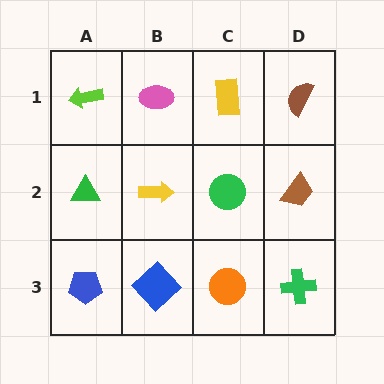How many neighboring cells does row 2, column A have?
3.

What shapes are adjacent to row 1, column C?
A green circle (row 2, column C), a pink ellipse (row 1, column B), a brown semicircle (row 1, column D).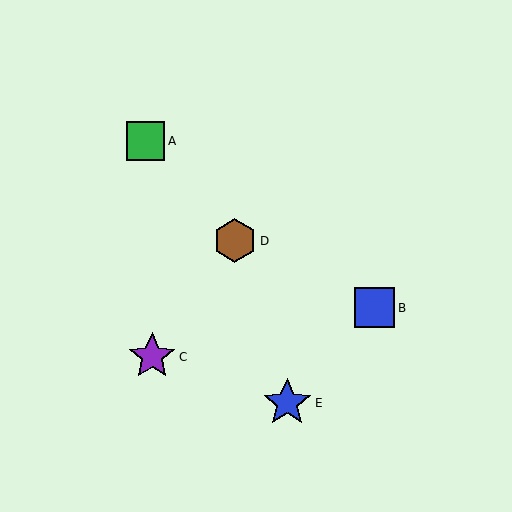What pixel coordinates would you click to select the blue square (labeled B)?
Click at (375, 308) to select the blue square B.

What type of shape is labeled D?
Shape D is a brown hexagon.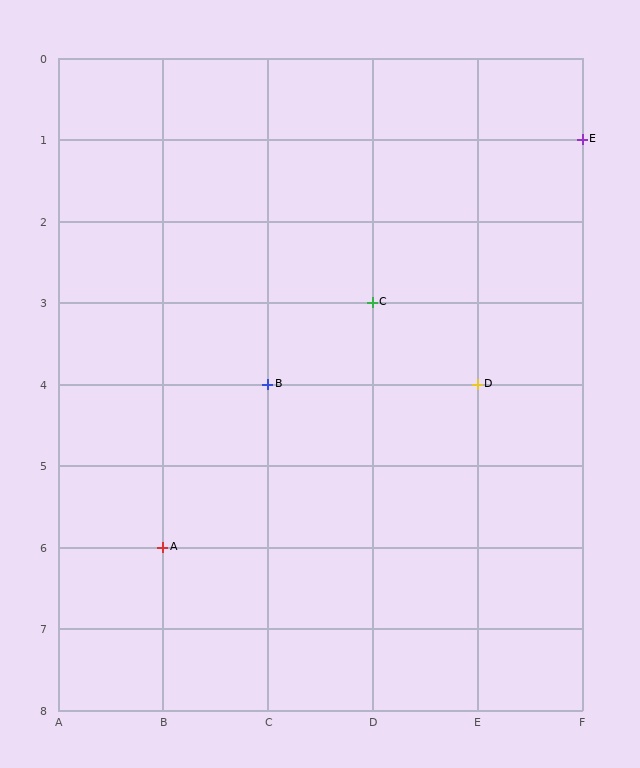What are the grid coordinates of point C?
Point C is at grid coordinates (D, 3).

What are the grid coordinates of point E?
Point E is at grid coordinates (F, 1).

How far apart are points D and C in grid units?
Points D and C are 1 column and 1 row apart (about 1.4 grid units diagonally).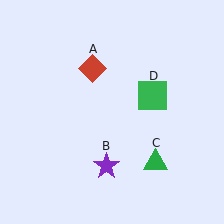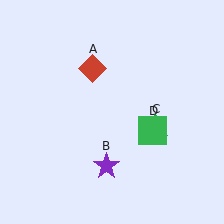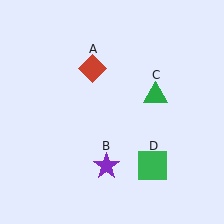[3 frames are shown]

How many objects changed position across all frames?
2 objects changed position: green triangle (object C), green square (object D).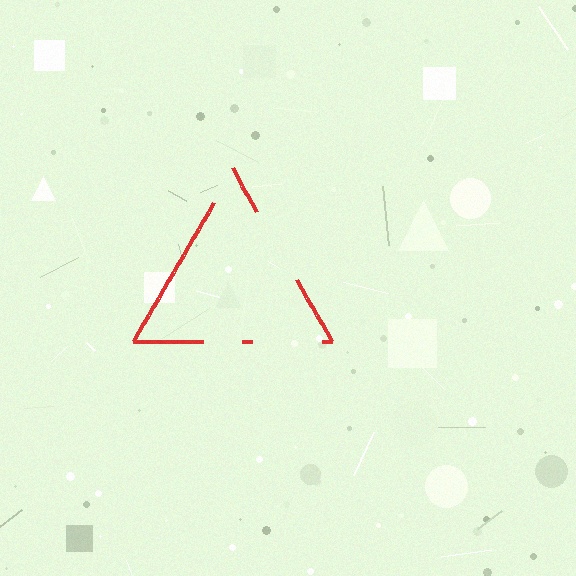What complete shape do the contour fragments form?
The contour fragments form a triangle.